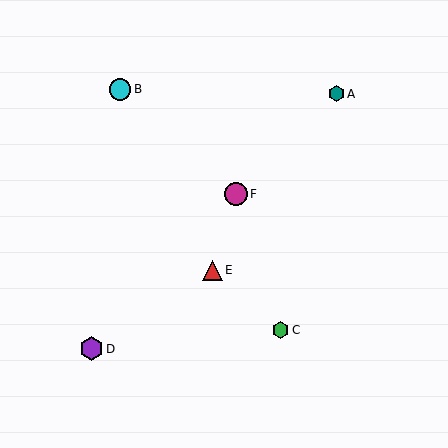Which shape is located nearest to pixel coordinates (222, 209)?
The magenta circle (labeled F) at (236, 194) is nearest to that location.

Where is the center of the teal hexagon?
The center of the teal hexagon is at (336, 94).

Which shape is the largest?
The purple hexagon (labeled D) is the largest.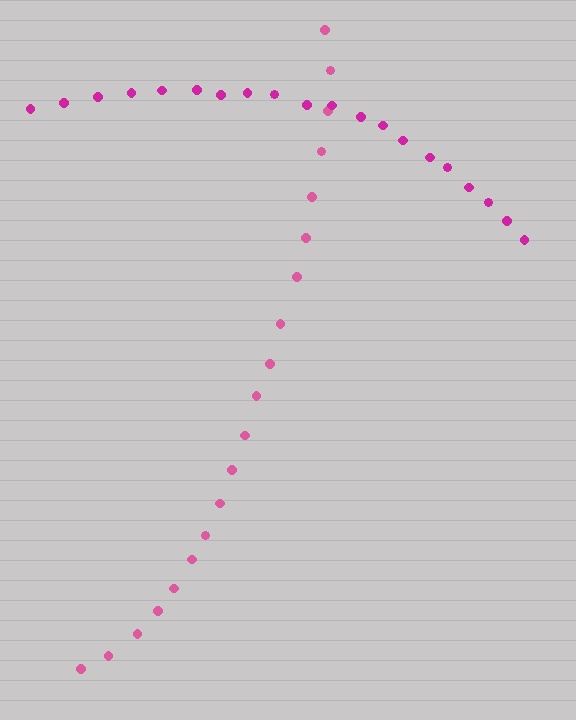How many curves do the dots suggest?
There are 2 distinct paths.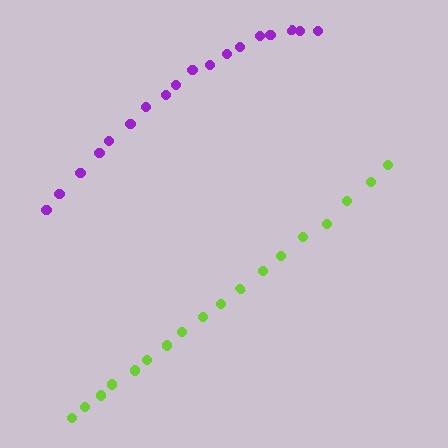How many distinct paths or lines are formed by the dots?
There are 2 distinct paths.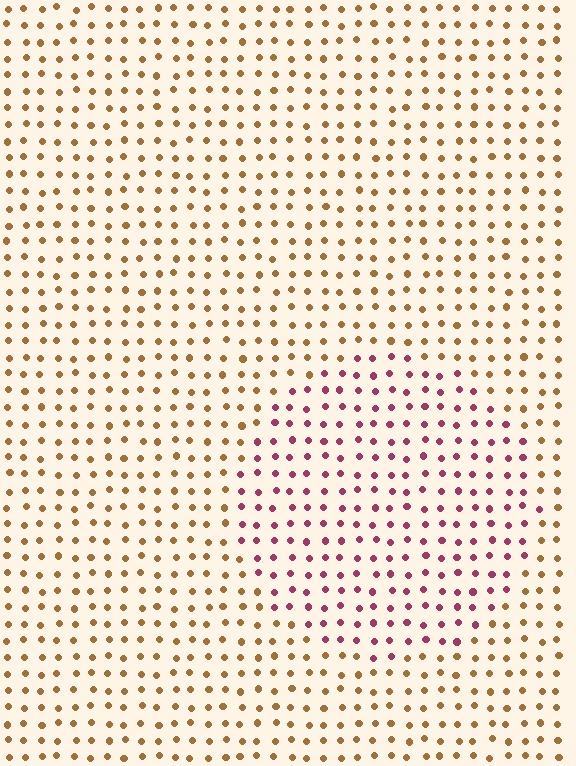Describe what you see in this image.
The image is filled with small brown elements in a uniform arrangement. A circle-shaped region is visible where the elements are tinted to a slightly different hue, forming a subtle color boundary.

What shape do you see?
I see a circle.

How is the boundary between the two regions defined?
The boundary is defined purely by a slight shift in hue (about 59 degrees). Spacing, size, and orientation are identical on both sides.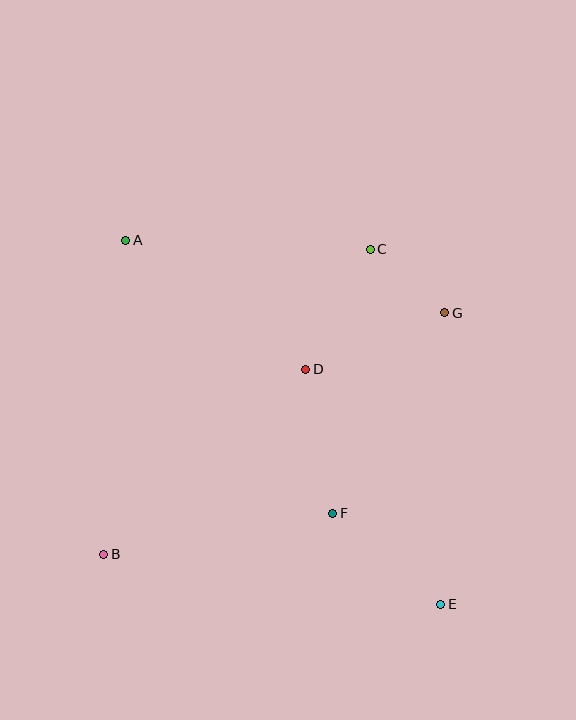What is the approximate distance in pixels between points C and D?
The distance between C and D is approximately 136 pixels.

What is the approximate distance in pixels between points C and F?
The distance between C and F is approximately 267 pixels.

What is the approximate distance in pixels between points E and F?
The distance between E and F is approximately 141 pixels.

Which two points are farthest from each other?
Points A and E are farthest from each other.